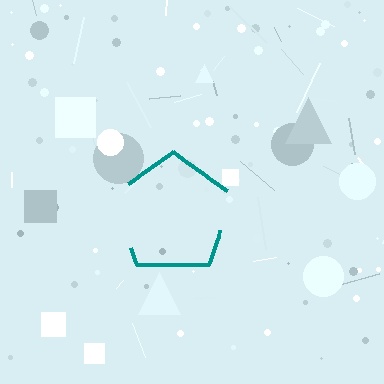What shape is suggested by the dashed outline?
The dashed outline suggests a pentagon.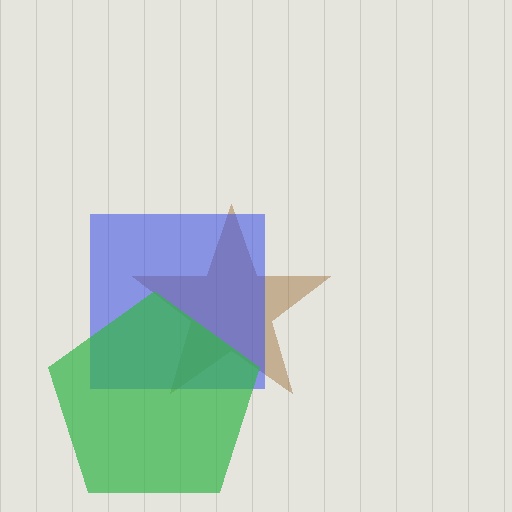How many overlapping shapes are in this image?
There are 3 overlapping shapes in the image.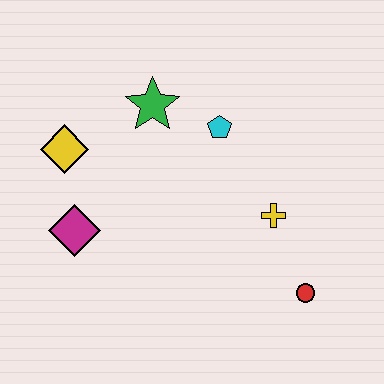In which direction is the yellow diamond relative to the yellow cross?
The yellow diamond is to the left of the yellow cross.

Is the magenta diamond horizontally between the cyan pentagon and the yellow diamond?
Yes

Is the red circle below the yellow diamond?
Yes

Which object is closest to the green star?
The cyan pentagon is closest to the green star.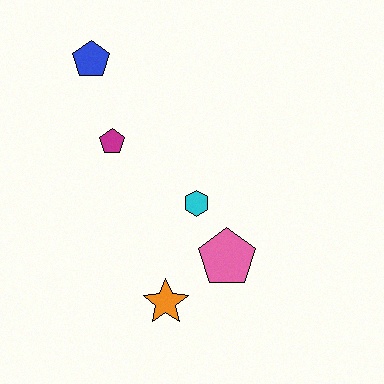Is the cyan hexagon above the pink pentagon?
Yes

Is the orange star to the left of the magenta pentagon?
No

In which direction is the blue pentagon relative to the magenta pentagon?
The blue pentagon is above the magenta pentagon.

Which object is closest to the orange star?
The pink pentagon is closest to the orange star.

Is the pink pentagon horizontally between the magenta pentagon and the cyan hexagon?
No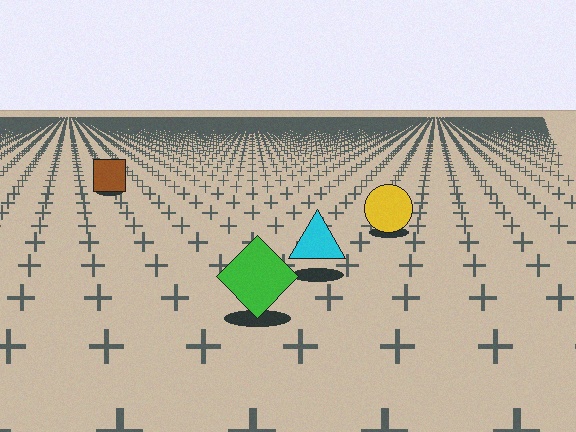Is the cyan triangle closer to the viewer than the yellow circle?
Yes. The cyan triangle is closer — you can tell from the texture gradient: the ground texture is coarser near it.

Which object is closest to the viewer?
The green diamond is closest. The texture marks near it are larger and more spread out.